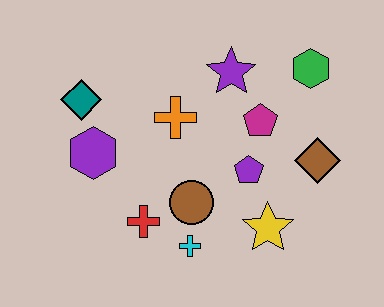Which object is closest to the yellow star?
The purple pentagon is closest to the yellow star.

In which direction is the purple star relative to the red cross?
The purple star is above the red cross.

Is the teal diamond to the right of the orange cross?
No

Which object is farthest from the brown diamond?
The teal diamond is farthest from the brown diamond.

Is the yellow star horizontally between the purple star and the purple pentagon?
No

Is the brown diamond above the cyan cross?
Yes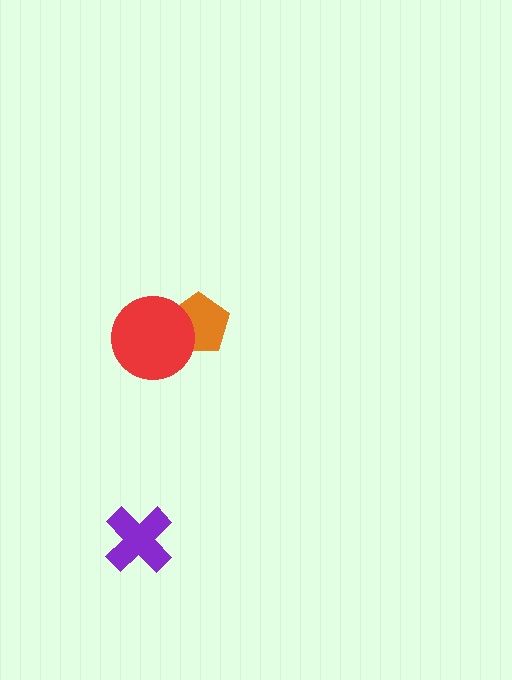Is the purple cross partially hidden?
No, no other shape covers it.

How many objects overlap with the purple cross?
0 objects overlap with the purple cross.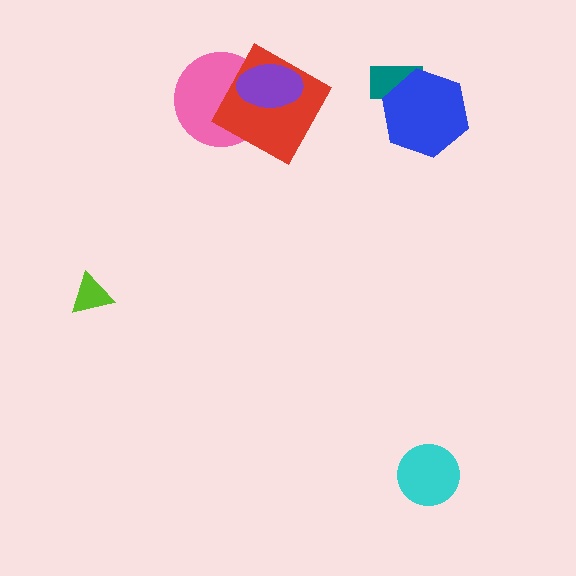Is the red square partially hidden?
Yes, it is partially covered by another shape.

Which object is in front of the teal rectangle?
The blue hexagon is in front of the teal rectangle.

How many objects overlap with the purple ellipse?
2 objects overlap with the purple ellipse.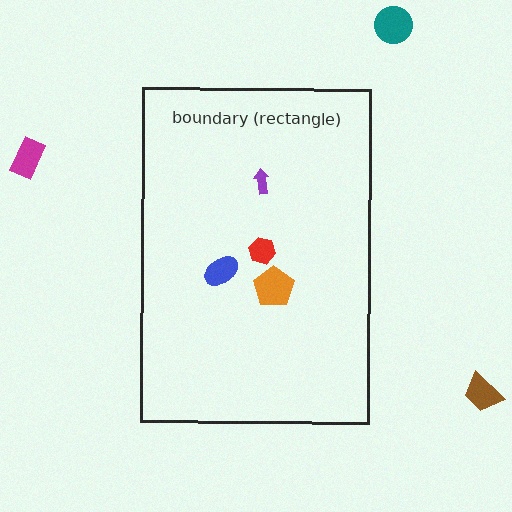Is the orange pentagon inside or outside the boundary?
Inside.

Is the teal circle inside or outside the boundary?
Outside.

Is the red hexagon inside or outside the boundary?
Inside.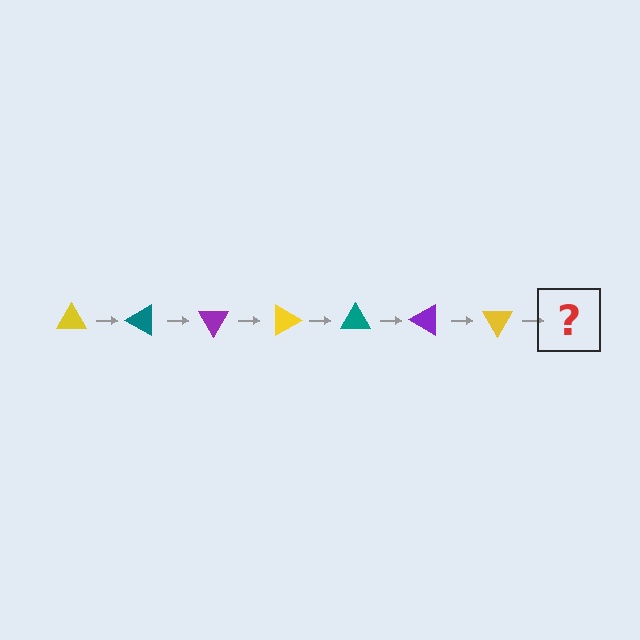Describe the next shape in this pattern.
It should be a teal triangle, rotated 210 degrees from the start.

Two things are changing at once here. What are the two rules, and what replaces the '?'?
The two rules are that it rotates 30 degrees each step and the color cycles through yellow, teal, and purple. The '?' should be a teal triangle, rotated 210 degrees from the start.